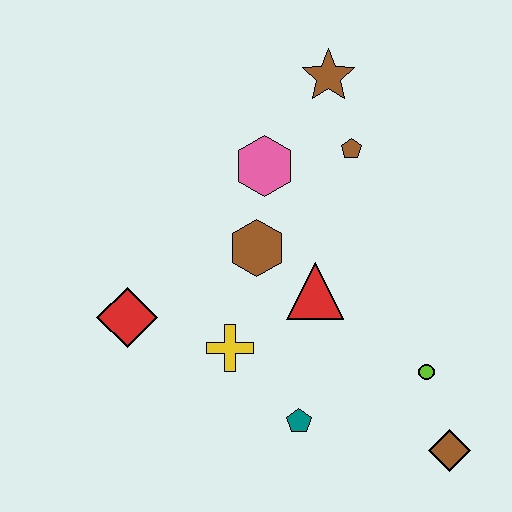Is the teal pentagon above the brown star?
No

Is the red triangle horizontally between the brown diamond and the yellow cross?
Yes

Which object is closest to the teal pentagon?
The yellow cross is closest to the teal pentagon.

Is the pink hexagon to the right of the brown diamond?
No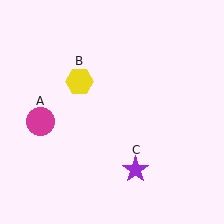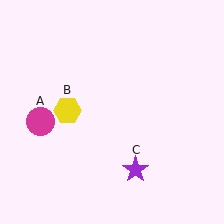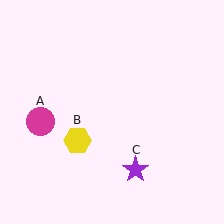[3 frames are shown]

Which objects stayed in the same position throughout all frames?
Magenta circle (object A) and purple star (object C) remained stationary.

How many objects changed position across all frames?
1 object changed position: yellow hexagon (object B).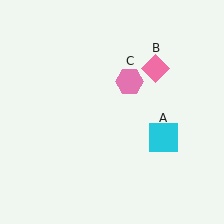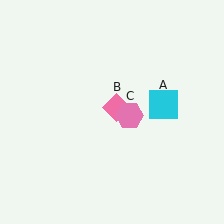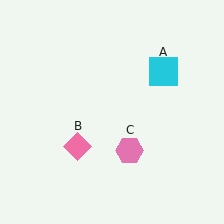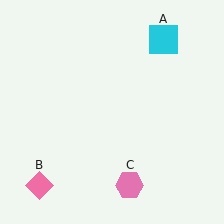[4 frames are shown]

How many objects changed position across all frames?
3 objects changed position: cyan square (object A), pink diamond (object B), pink hexagon (object C).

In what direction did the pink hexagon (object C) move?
The pink hexagon (object C) moved down.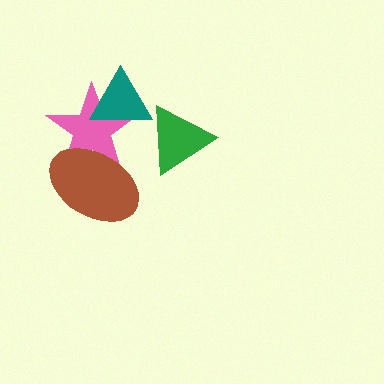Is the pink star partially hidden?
Yes, it is partially covered by another shape.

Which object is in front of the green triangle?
The teal triangle is in front of the green triangle.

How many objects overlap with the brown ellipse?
1 object overlaps with the brown ellipse.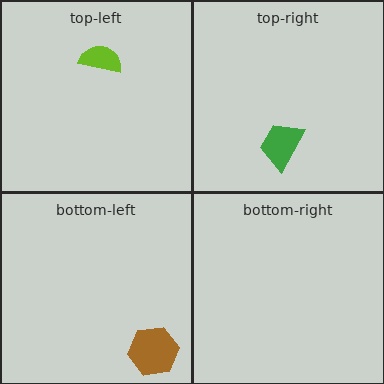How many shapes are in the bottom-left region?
1.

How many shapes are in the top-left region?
1.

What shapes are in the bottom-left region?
The brown hexagon.